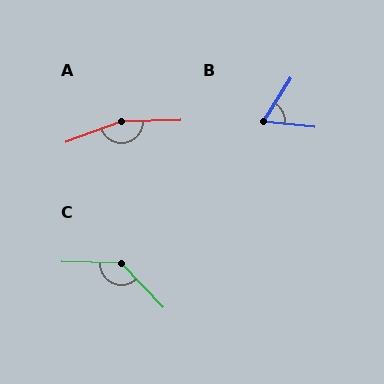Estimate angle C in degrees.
Approximately 135 degrees.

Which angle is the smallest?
B, at approximately 64 degrees.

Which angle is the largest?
A, at approximately 162 degrees.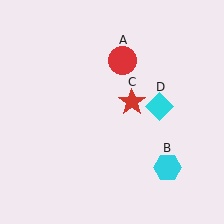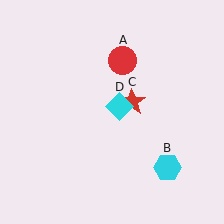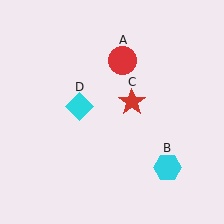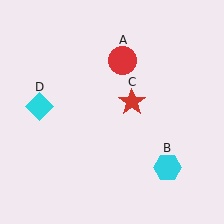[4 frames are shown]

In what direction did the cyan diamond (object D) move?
The cyan diamond (object D) moved left.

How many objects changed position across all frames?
1 object changed position: cyan diamond (object D).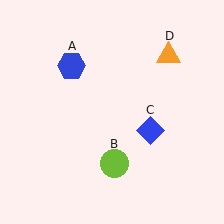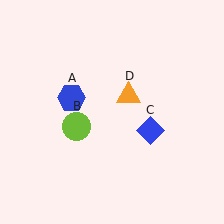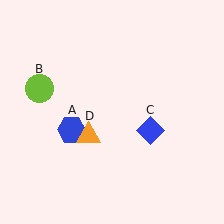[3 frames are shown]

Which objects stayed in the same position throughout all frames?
Blue diamond (object C) remained stationary.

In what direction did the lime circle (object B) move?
The lime circle (object B) moved up and to the left.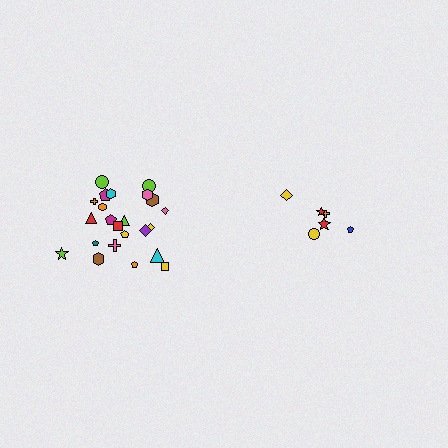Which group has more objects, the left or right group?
The left group.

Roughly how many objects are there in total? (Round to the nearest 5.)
Roughly 30 objects in total.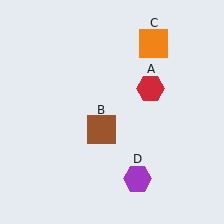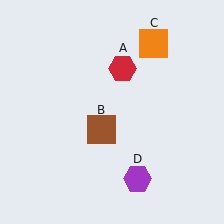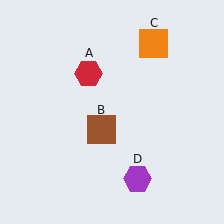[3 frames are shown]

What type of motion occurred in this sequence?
The red hexagon (object A) rotated counterclockwise around the center of the scene.